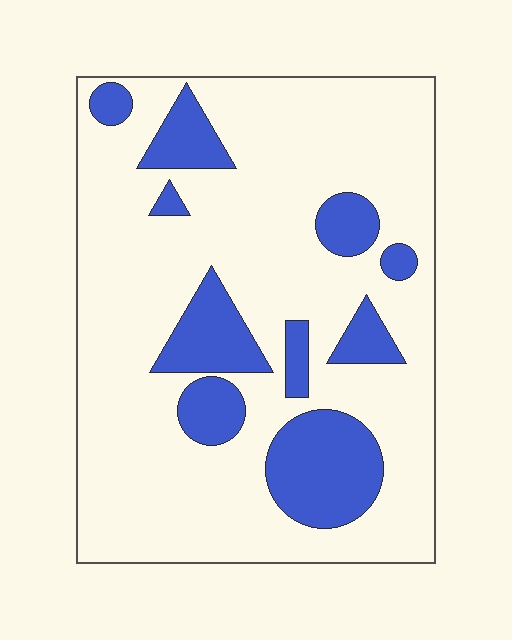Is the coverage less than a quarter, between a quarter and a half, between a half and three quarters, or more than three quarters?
Less than a quarter.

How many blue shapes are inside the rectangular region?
10.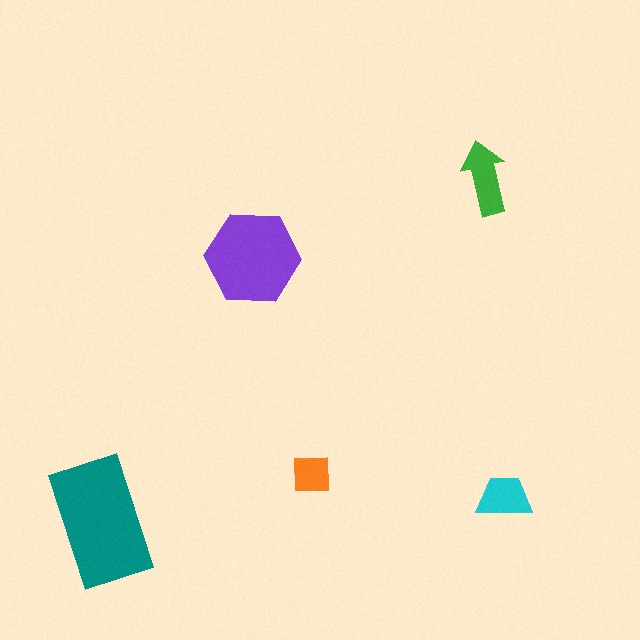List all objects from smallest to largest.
The orange square, the cyan trapezoid, the green arrow, the purple hexagon, the teal rectangle.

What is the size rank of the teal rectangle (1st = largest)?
1st.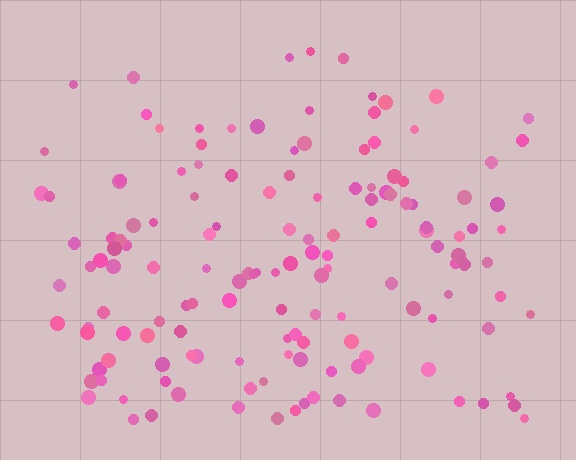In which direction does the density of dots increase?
From top to bottom, with the bottom side densest.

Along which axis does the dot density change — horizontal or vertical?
Vertical.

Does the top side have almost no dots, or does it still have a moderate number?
Still a moderate number, just noticeably fewer than the bottom.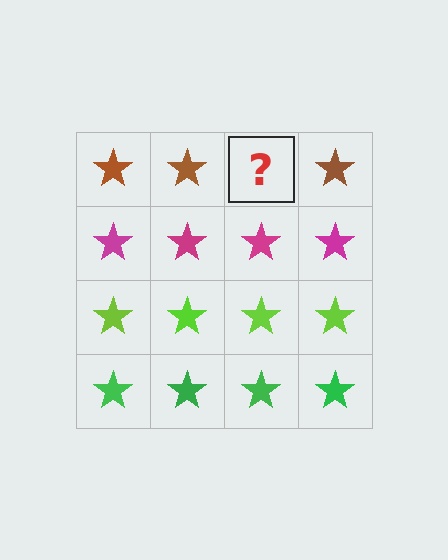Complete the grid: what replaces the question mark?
The question mark should be replaced with a brown star.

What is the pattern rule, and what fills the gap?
The rule is that each row has a consistent color. The gap should be filled with a brown star.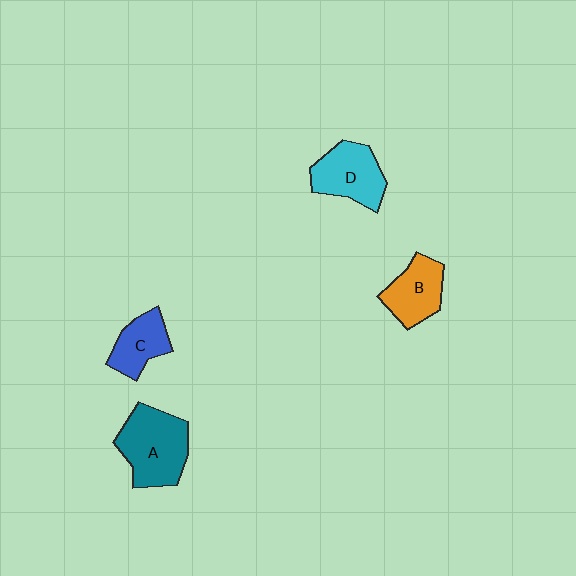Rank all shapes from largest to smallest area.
From largest to smallest: A (teal), D (cyan), B (orange), C (blue).